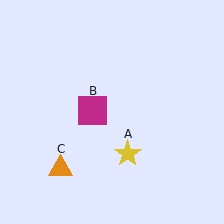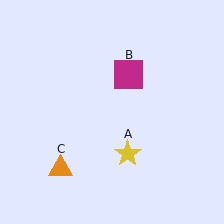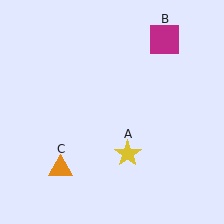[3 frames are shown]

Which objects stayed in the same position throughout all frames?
Yellow star (object A) and orange triangle (object C) remained stationary.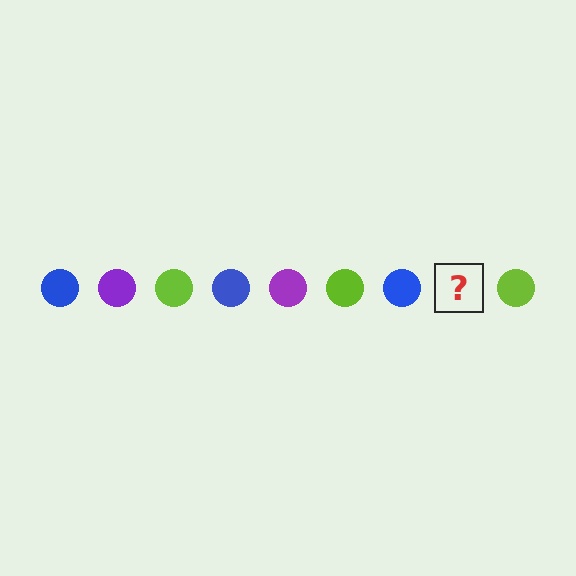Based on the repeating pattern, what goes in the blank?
The blank should be a purple circle.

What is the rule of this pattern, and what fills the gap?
The rule is that the pattern cycles through blue, purple, lime circles. The gap should be filled with a purple circle.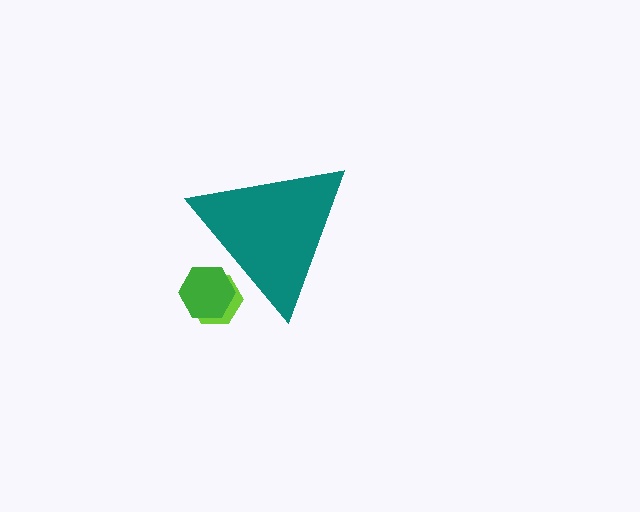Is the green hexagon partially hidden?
Yes, the green hexagon is partially hidden behind the teal triangle.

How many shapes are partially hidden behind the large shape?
3 shapes are partially hidden.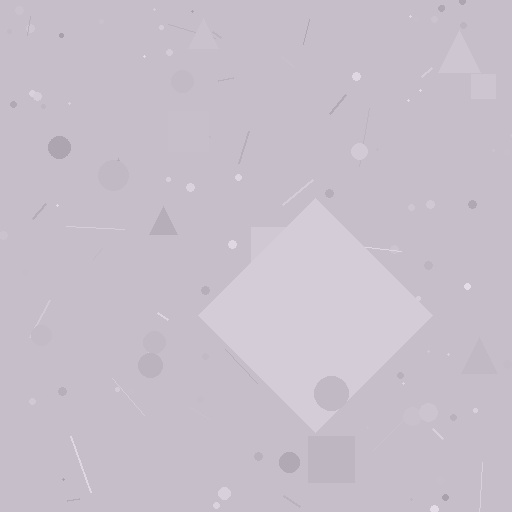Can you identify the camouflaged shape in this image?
The camouflaged shape is a diamond.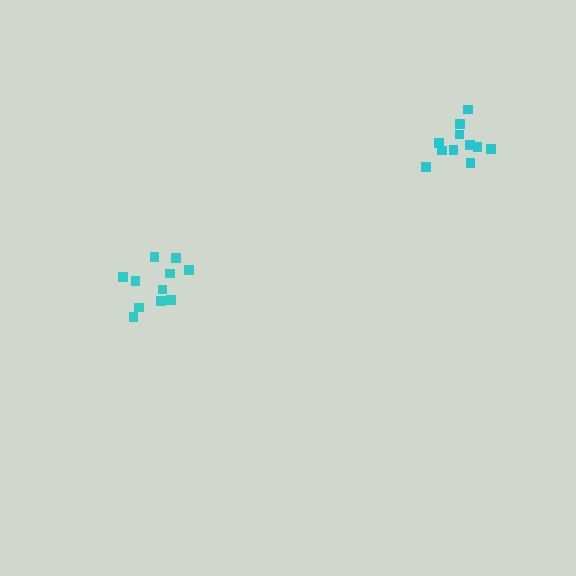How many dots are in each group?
Group 1: 11 dots, Group 2: 12 dots (23 total).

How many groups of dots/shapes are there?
There are 2 groups.